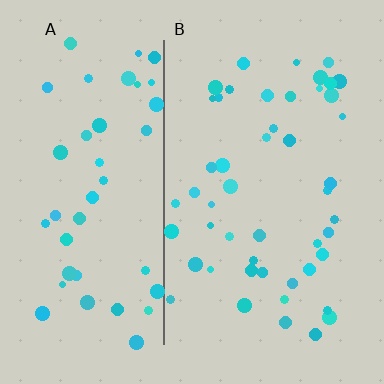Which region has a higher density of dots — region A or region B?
B (the right).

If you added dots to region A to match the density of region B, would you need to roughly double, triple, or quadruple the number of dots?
Approximately double.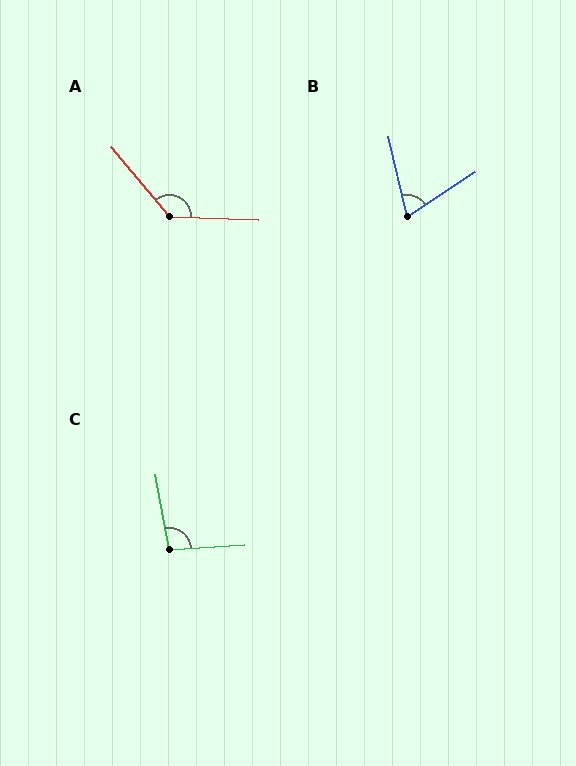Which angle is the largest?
A, at approximately 132 degrees.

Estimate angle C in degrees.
Approximately 96 degrees.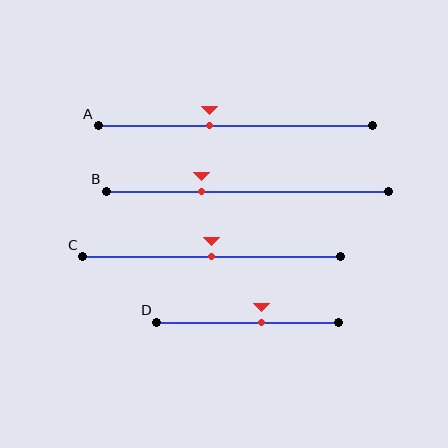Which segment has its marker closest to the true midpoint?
Segment C has its marker closest to the true midpoint.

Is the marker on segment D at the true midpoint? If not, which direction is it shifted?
No, the marker on segment D is shifted to the right by about 8% of the segment length.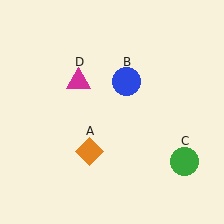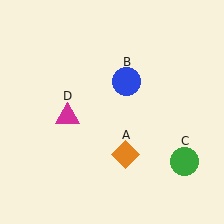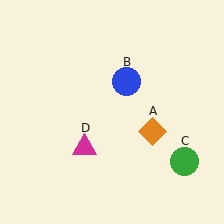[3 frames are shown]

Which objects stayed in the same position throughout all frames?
Blue circle (object B) and green circle (object C) remained stationary.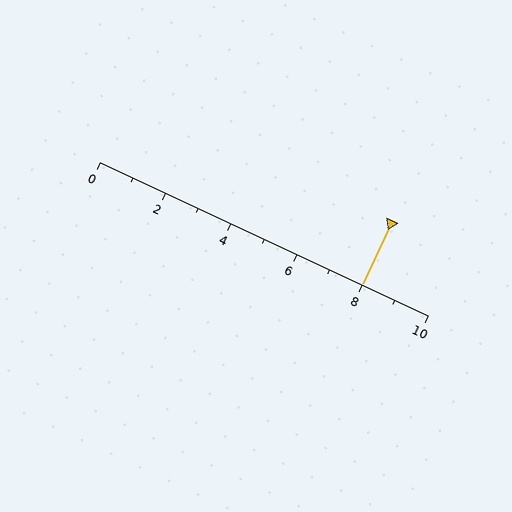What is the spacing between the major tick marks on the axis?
The major ticks are spaced 2 apart.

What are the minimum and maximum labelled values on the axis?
The axis runs from 0 to 10.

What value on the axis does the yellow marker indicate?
The marker indicates approximately 8.